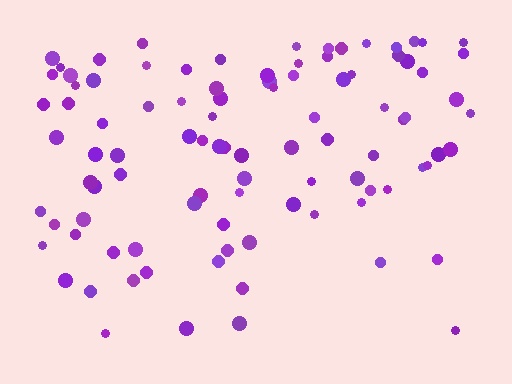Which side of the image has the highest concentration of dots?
The top.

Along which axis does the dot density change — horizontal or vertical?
Vertical.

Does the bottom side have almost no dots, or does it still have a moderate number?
Still a moderate number, just noticeably fewer than the top.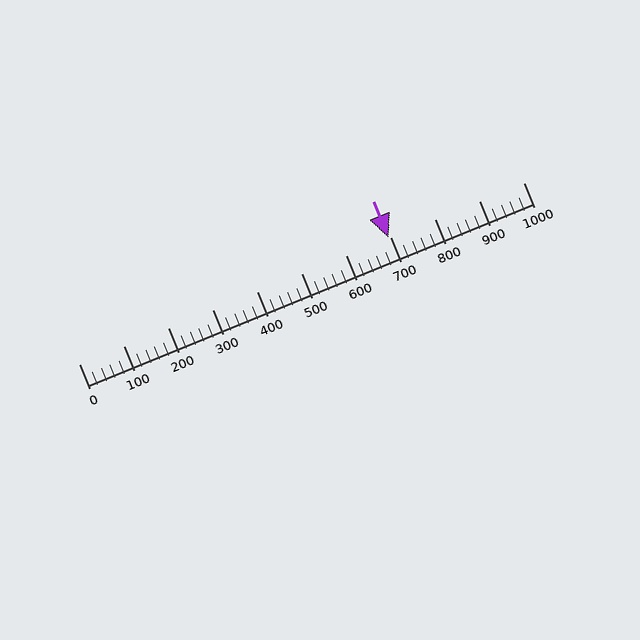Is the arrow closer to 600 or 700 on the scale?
The arrow is closer to 700.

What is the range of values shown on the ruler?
The ruler shows values from 0 to 1000.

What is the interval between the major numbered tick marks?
The major tick marks are spaced 100 units apart.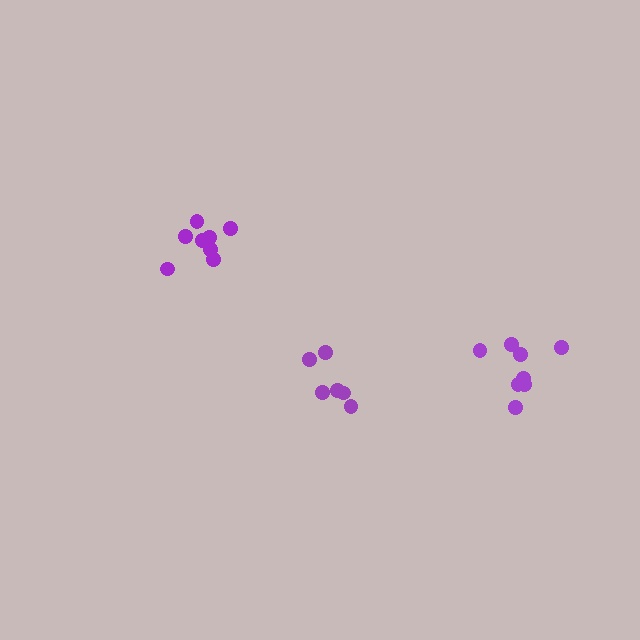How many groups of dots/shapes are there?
There are 3 groups.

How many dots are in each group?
Group 1: 6 dots, Group 2: 8 dots, Group 3: 8 dots (22 total).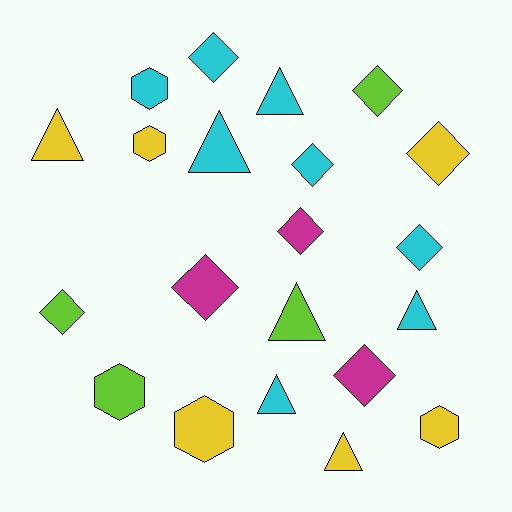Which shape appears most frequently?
Diamond, with 9 objects.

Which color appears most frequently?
Cyan, with 8 objects.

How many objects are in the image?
There are 21 objects.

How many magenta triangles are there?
There are no magenta triangles.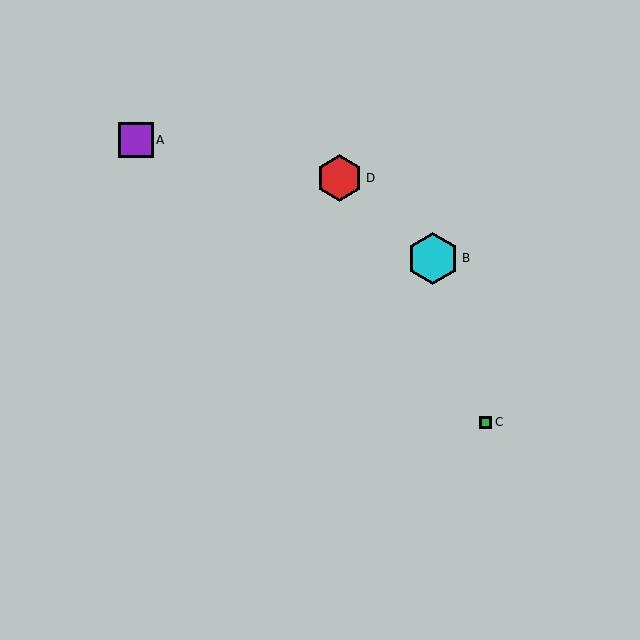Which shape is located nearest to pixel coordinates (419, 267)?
The cyan hexagon (labeled B) at (433, 258) is nearest to that location.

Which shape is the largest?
The cyan hexagon (labeled B) is the largest.